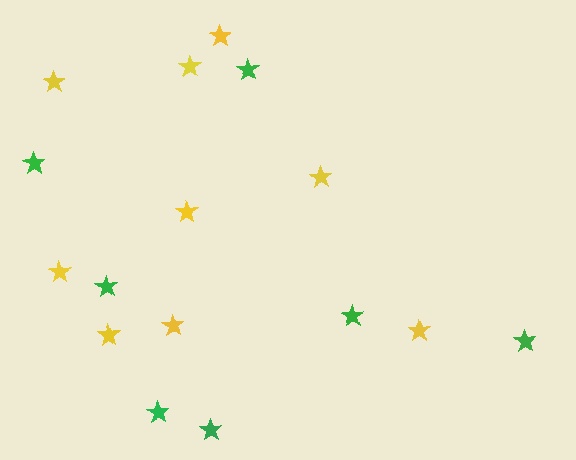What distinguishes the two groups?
There are 2 groups: one group of green stars (7) and one group of yellow stars (9).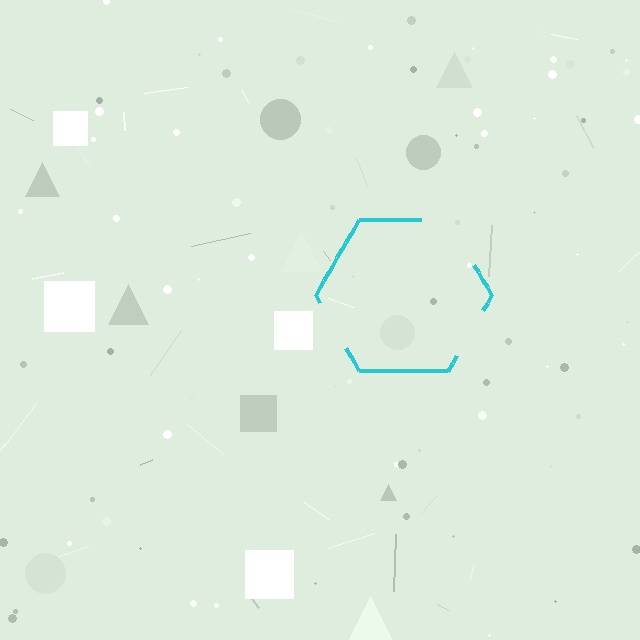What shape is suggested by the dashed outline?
The dashed outline suggests a hexagon.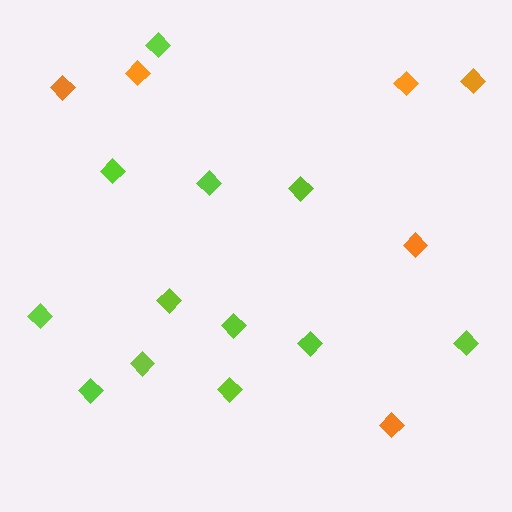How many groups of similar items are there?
There are 2 groups: one group of orange diamonds (6) and one group of lime diamonds (12).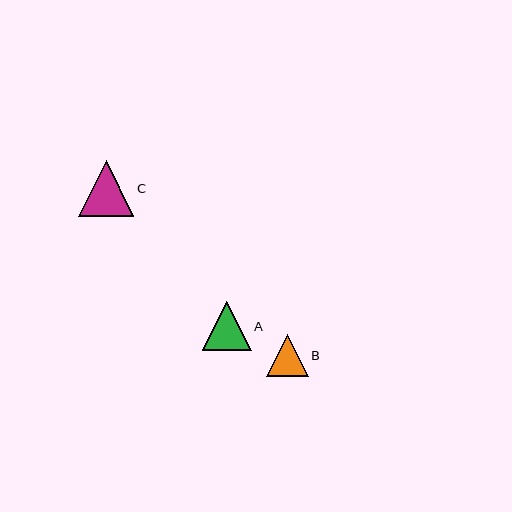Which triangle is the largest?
Triangle C is the largest with a size of approximately 55 pixels.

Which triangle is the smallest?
Triangle B is the smallest with a size of approximately 42 pixels.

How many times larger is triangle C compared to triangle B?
Triangle C is approximately 1.3 times the size of triangle B.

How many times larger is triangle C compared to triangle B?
Triangle C is approximately 1.3 times the size of triangle B.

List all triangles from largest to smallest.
From largest to smallest: C, A, B.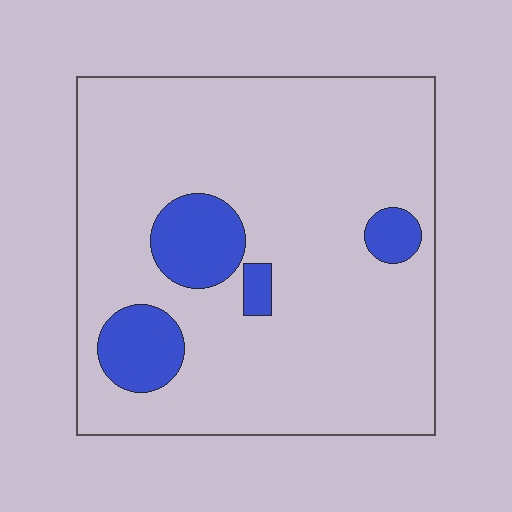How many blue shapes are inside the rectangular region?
4.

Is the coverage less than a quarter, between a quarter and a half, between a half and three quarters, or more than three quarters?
Less than a quarter.